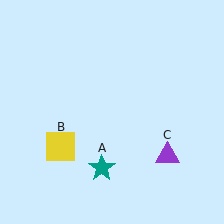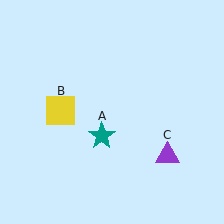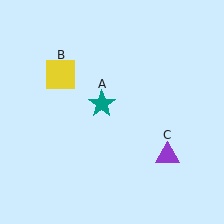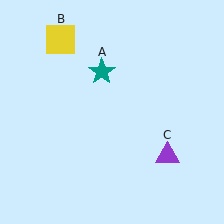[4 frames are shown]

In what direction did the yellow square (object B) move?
The yellow square (object B) moved up.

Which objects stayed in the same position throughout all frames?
Purple triangle (object C) remained stationary.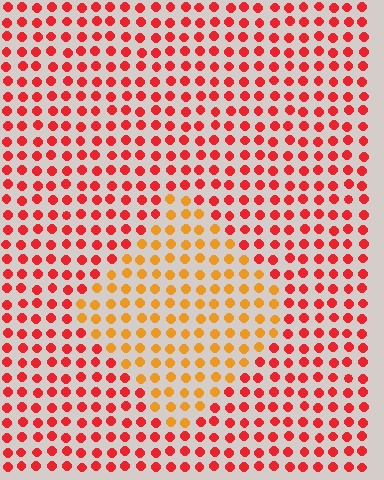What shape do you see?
I see a diamond.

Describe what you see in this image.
The image is filled with small red elements in a uniform arrangement. A diamond-shaped region is visible where the elements are tinted to a slightly different hue, forming a subtle color boundary.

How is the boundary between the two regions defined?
The boundary is defined purely by a slight shift in hue (about 39 degrees). Spacing, size, and orientation are identical on both sides.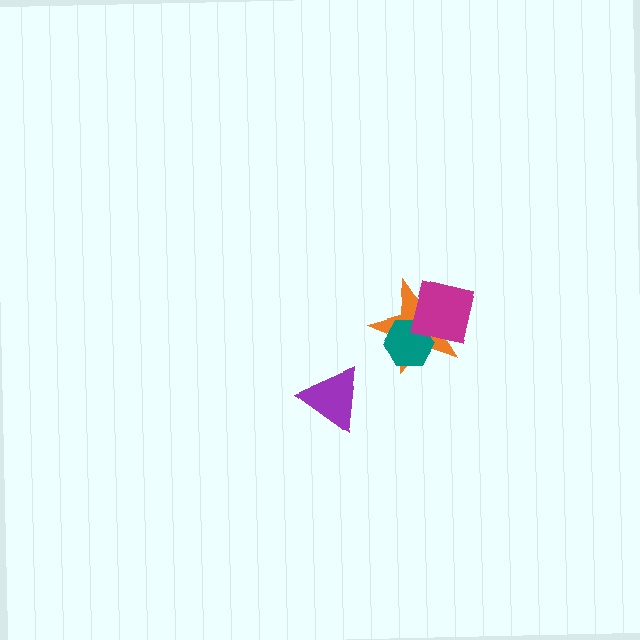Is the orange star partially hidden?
Yes, it is partially covered by another shape.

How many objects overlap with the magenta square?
2 objects overlap with the magenta square.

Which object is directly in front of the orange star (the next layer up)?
The teal hexagon is directly in front of the orange star.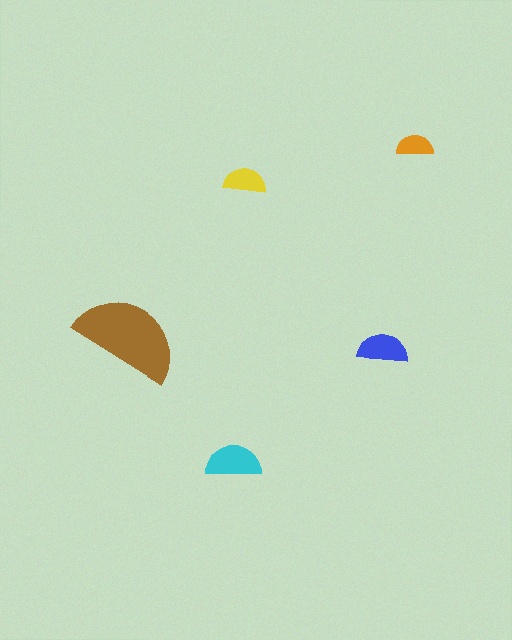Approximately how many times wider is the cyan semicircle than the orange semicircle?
About 1.5 times wider.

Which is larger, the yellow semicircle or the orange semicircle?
The yellow one.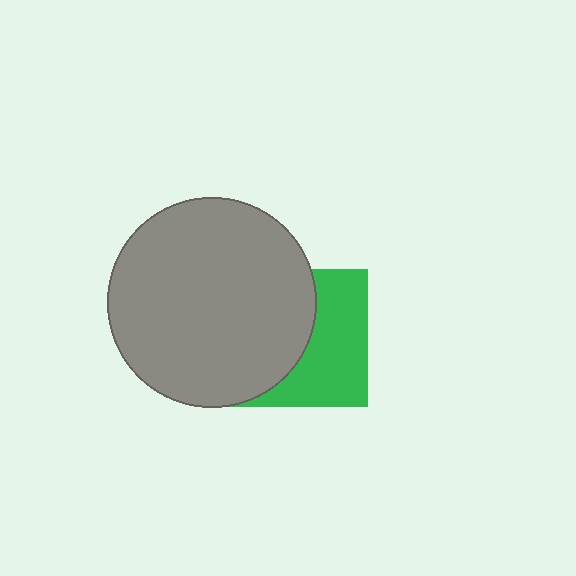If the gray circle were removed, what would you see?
You would see the complete green square.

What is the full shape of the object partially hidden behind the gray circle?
The partially hidden object is a green square.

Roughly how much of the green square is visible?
About half of it is visible (roughly 49%).